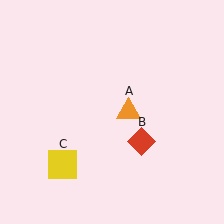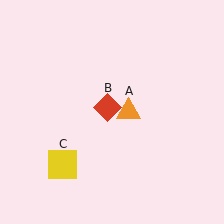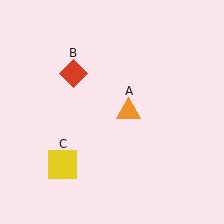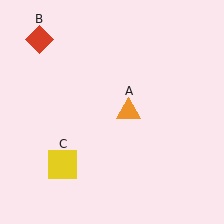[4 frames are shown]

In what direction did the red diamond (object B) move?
The red diamond (object B) moved up and to the left.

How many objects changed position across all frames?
1 object changed position: red diamond (object B).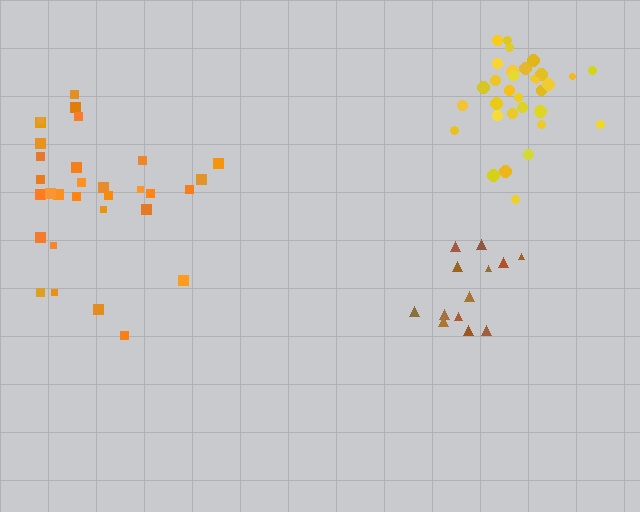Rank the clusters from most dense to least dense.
yellow, brown, orange.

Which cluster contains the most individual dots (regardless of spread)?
Yellow (32).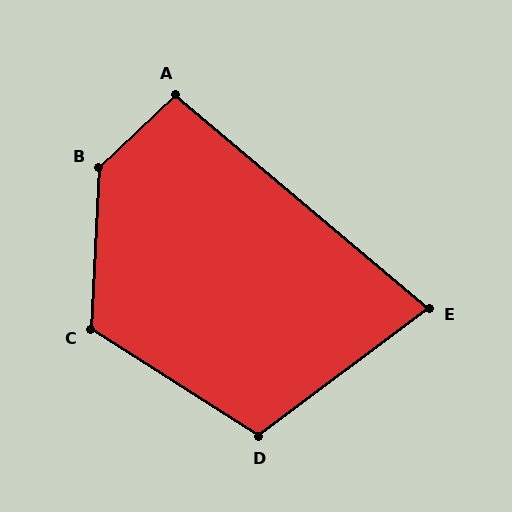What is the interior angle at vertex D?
Approximately 110 degrees (obtuse).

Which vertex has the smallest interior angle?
E, at approximately 77 degrees.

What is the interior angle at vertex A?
Approximately 96 degrees (obtuse).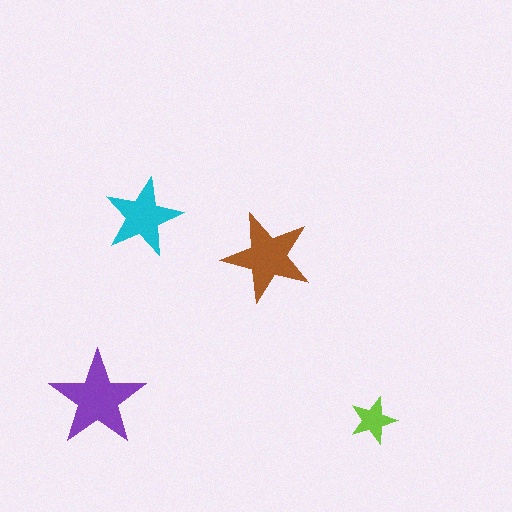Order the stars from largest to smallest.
the purple one, the brown one, the cyan one, the lime one.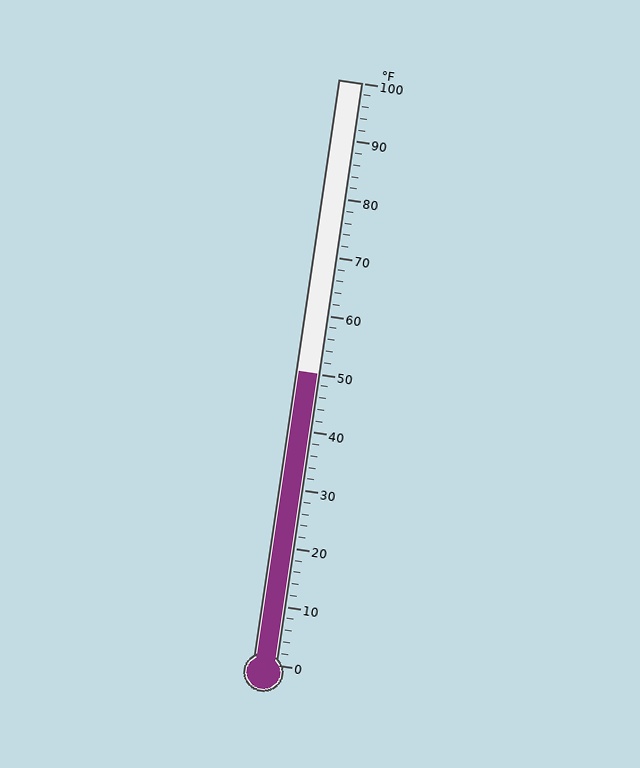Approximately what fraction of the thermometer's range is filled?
The thermometer is filled to approximately 50% of its range.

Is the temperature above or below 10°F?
The temperature is above 10°F.